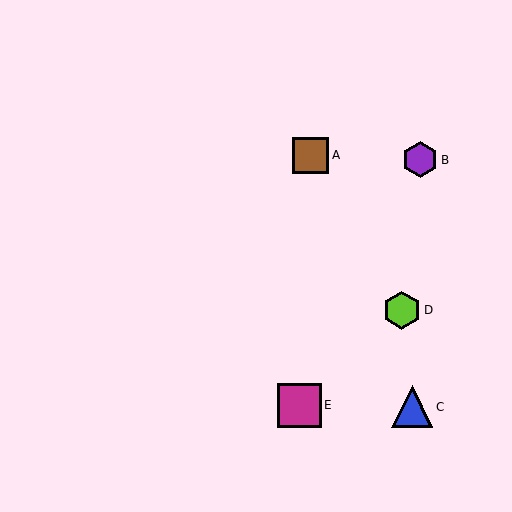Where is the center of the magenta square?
The center of the magenta square is at (299, 405).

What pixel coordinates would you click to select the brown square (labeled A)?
Click at (311, 155) to select the brown square A.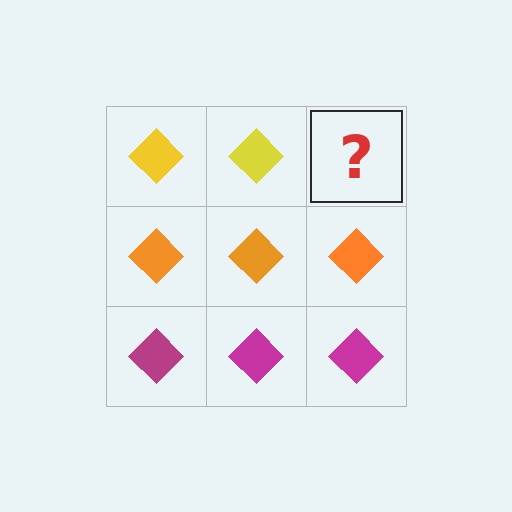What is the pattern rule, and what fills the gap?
The rule is that each row has a consistent color. The gap should be filled with a yellow diamond.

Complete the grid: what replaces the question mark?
The question mark should be replaced with a yellow diamond.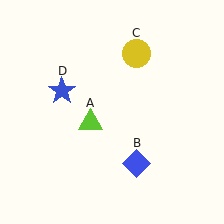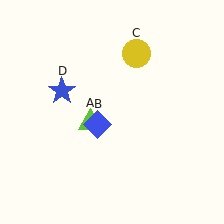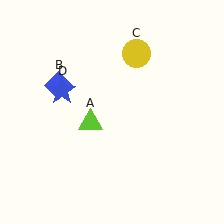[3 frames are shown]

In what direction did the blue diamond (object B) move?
The blue diamond (object B) moved up and to the left.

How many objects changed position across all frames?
1 object changed position: blue diamond (object B).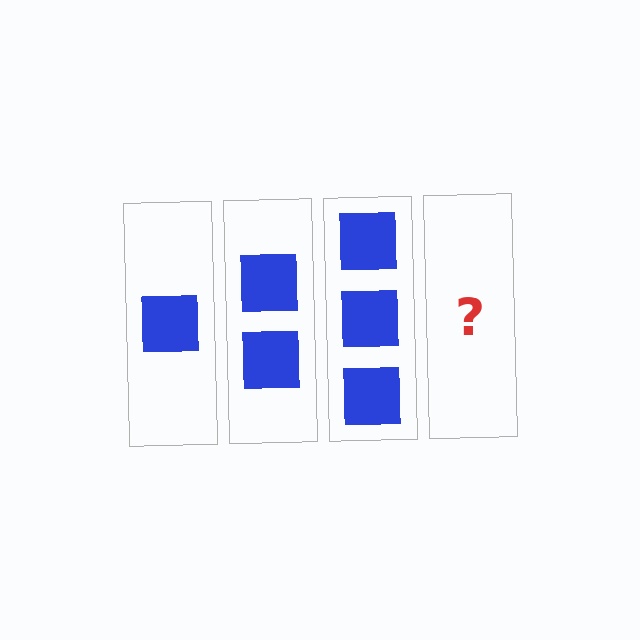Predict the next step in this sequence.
The next step is 4 squares.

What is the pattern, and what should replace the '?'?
The pattern is that each step adds one more square. The '?' should be 4 squares.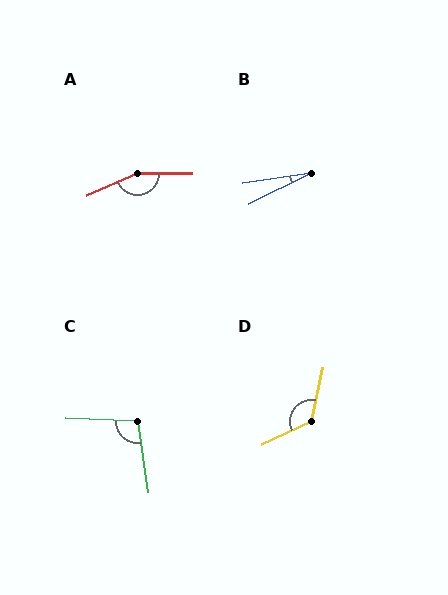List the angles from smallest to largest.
B (18°), C (100°), D (127°), A (157°).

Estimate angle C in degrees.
Approximately 100 degrees.